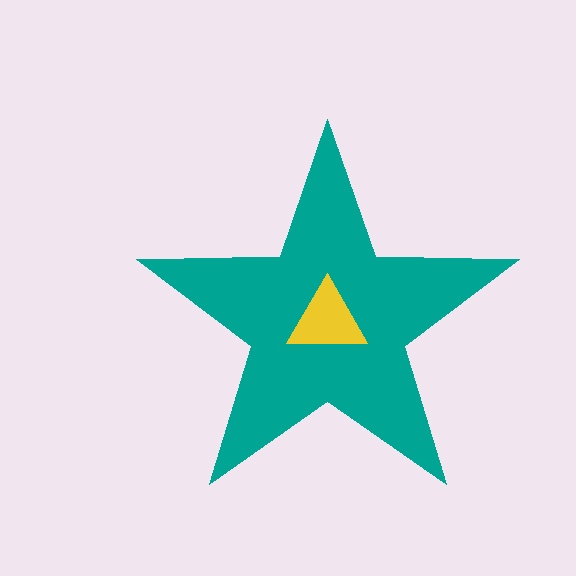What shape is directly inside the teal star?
The yellow triangle.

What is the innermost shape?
The yellow triangle.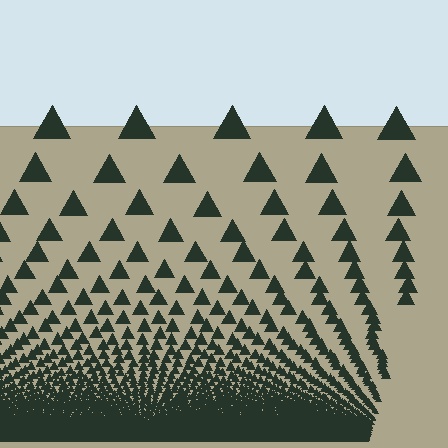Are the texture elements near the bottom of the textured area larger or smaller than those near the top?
Smaller. The gradient is inverted — elements near the bottom are smaller and denser.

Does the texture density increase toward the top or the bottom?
Density increases toward the bottom.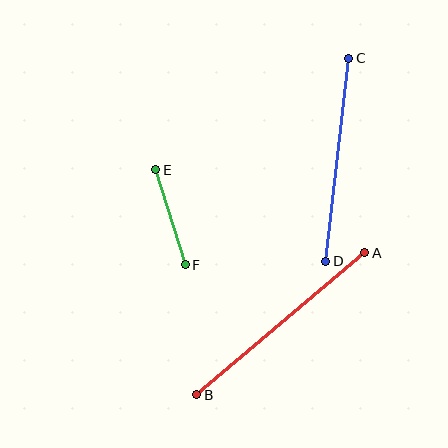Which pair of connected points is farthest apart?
Points A and B are farthest apart.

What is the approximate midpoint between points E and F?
The midpoint is at approximately (170, 217) pixels.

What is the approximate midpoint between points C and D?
The midpoint is at approximately (337, 160) pixels.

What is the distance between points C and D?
The distance is approximately 204 pixels.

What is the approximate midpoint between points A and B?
The midpoint is at approximately (281, 324) pixels.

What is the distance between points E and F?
The distance is approximately 100 pixels.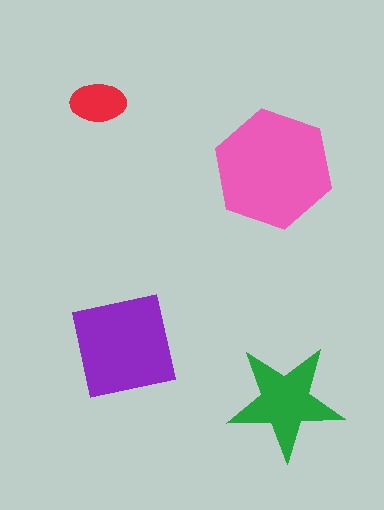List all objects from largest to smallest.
The pink hexagon, the purple square, the green star, the red ellipse.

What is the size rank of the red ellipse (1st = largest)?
4th.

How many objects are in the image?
There are 4 objects in the image.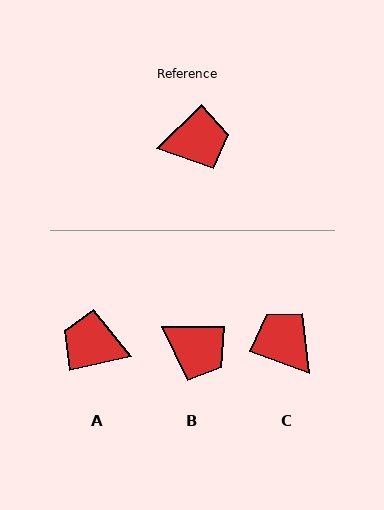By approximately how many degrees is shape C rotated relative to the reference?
Approximately 116 degrees counter-clockwise.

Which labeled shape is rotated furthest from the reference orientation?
A, about 147 degrees away.